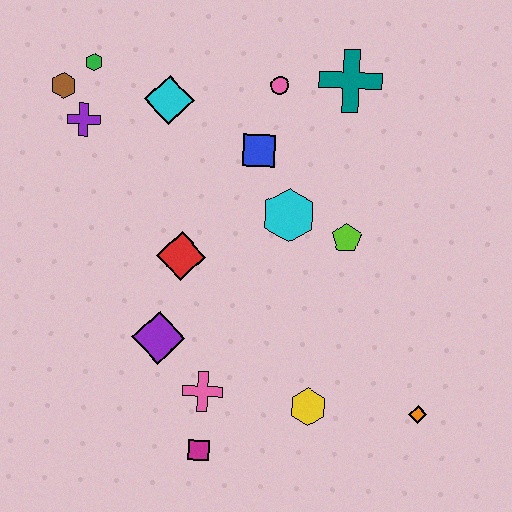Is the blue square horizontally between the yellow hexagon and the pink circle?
No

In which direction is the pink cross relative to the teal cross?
The pink cross is below the teal cross.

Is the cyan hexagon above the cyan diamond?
No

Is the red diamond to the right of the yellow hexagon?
No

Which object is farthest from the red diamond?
The orange diamond is farthest from the red diamond.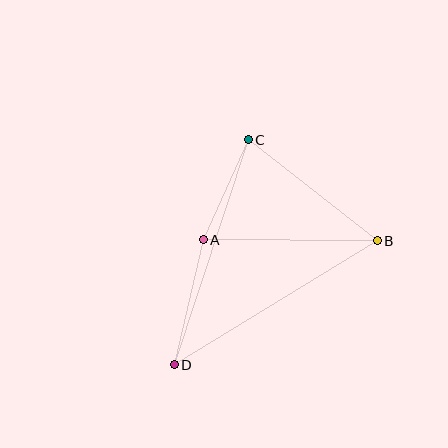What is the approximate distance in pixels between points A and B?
The distance between A and B is approximately 174 pixels.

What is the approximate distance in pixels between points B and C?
The distance between B and C is approximately 164 pixels.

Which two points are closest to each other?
Points A and C are closest to each other.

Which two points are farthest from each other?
Points B and D are farthest from each other.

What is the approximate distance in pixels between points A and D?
The distance between A and D is approximately 128 pixels.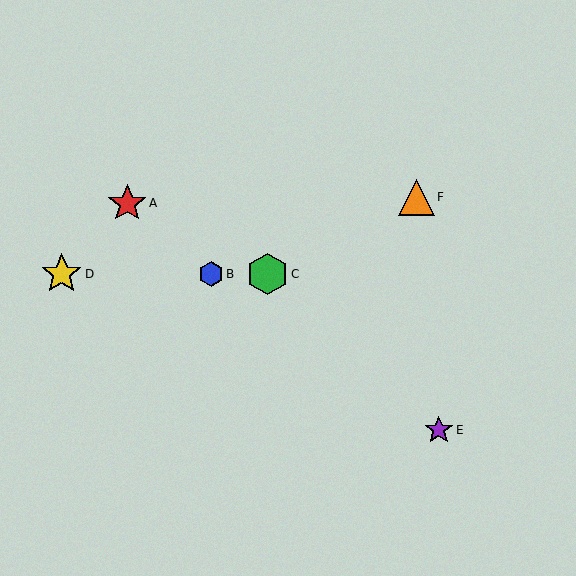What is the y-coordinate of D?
Object D is at y≈274.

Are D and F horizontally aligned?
No, D is at y≈274 and F is at y≈197.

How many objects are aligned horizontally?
3 objects (B, C, D) are aligned horizontally.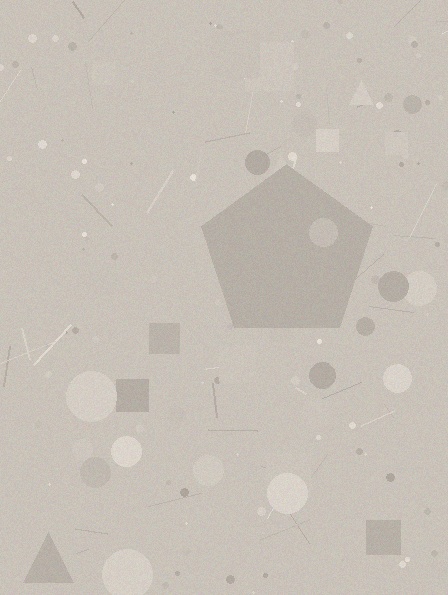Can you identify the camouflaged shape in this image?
The camouflaged shape is a pentagon.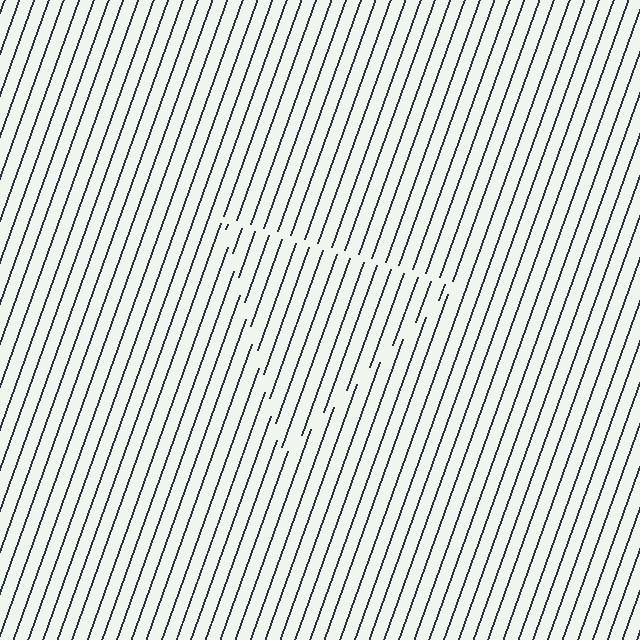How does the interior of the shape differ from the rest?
The interior of the shape contains the same grating, shifted by half a period — the contour is defined by the phase discontinuity where line-ends from the inner and outer gratings abut.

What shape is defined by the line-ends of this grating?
An illusory triangle. The interior of the shape contains the same grating, shifted by half a period — the contour is defined by the phase discontinuity where line-ends from the inner and outer gratings abut.